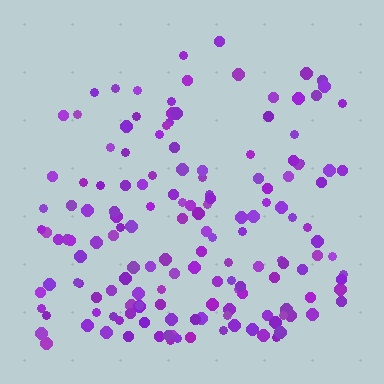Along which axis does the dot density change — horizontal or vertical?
Vertical.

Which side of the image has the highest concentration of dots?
The bottom.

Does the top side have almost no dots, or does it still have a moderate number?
Still a moderate number, just noticeably fewer than the bottom.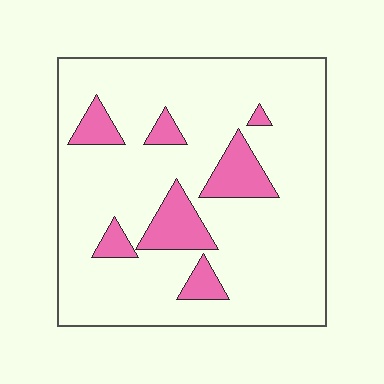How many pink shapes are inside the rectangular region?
7.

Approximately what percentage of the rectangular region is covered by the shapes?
Approximately 15%.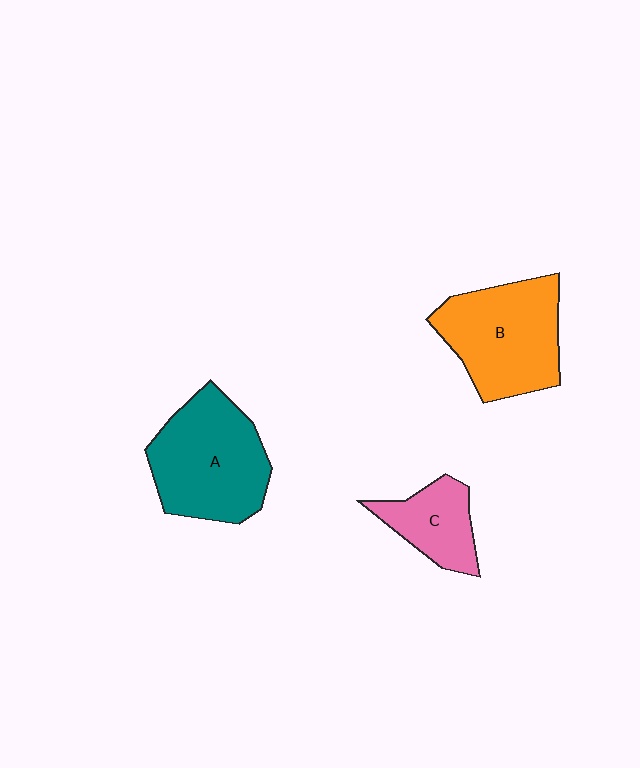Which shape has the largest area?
Shape A (teal).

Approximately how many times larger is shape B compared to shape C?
Approximately 1.9 times.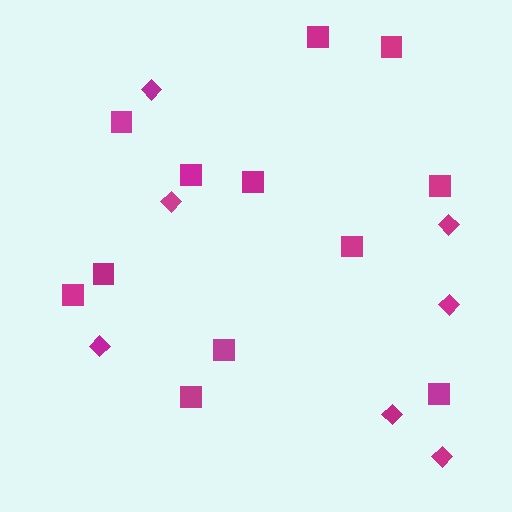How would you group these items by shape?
There are 2 groups: one group of diamonds (7) and one group of squares (12).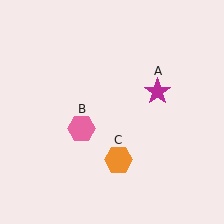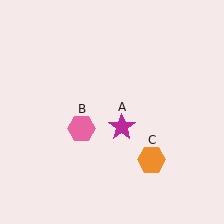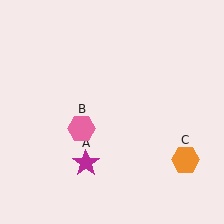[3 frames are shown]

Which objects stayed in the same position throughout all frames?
Pink hexagon (object B) remained stationary.